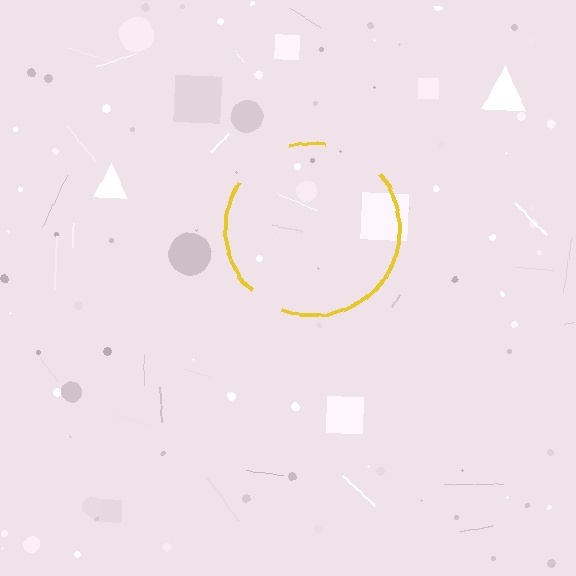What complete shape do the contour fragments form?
The contour fragments form a circle.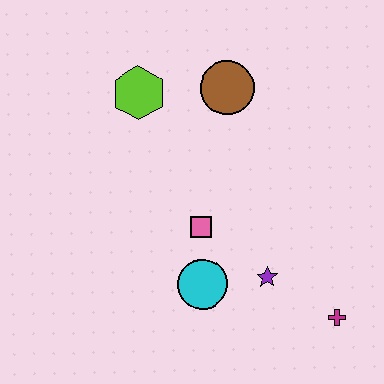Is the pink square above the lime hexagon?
No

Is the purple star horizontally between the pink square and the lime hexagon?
No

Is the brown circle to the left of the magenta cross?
Yes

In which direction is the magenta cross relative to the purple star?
The magenta cross is to the right of the purple star.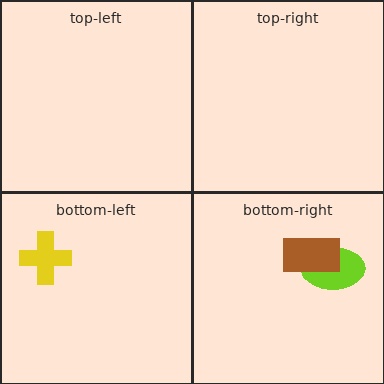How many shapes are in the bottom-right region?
2.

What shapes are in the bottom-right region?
The lime ellipse, the brown rectangle.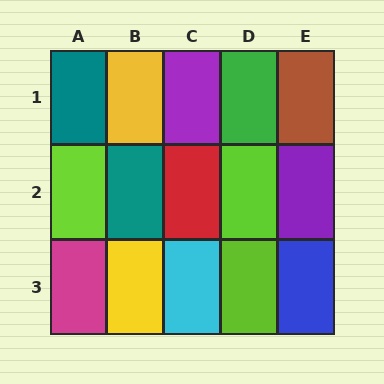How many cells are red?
1 cell is red.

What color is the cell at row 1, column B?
Yellow.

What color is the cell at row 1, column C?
Purple.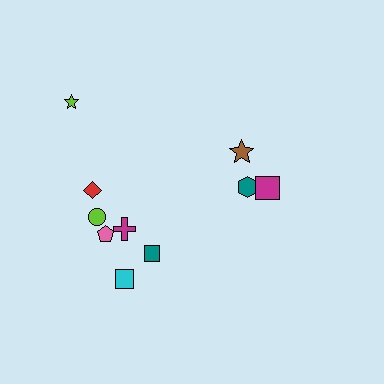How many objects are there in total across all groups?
There are 10 objects.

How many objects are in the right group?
There are 3 objects.